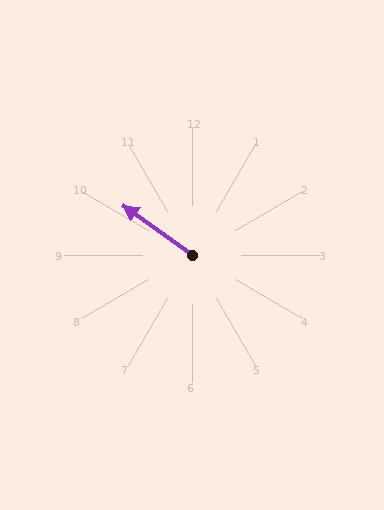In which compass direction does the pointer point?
Northwest.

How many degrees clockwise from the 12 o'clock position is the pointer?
Approximately 306 degrees.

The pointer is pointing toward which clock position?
Roughly 10 o'clock.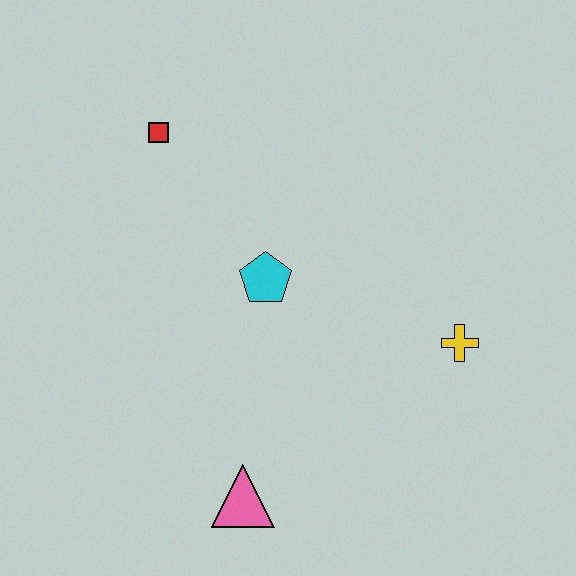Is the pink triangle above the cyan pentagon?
No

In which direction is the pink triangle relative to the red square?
The pink triangle is below the red square.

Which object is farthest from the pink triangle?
The red square is farthest from the pink triangle.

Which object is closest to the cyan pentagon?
The red square is closest to the cyan pentagon.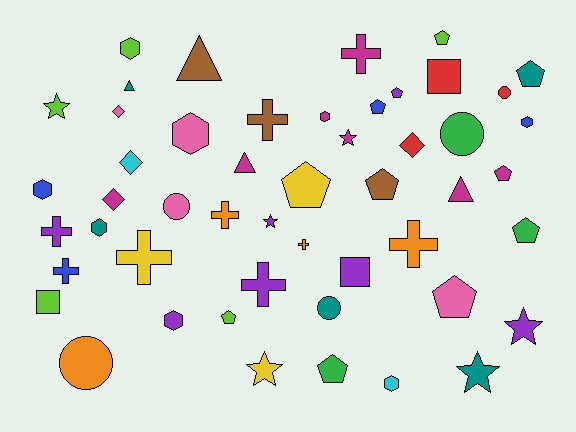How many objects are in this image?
There are 50 objects.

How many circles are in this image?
There are 5 circles.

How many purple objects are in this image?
There are 7 purple objects.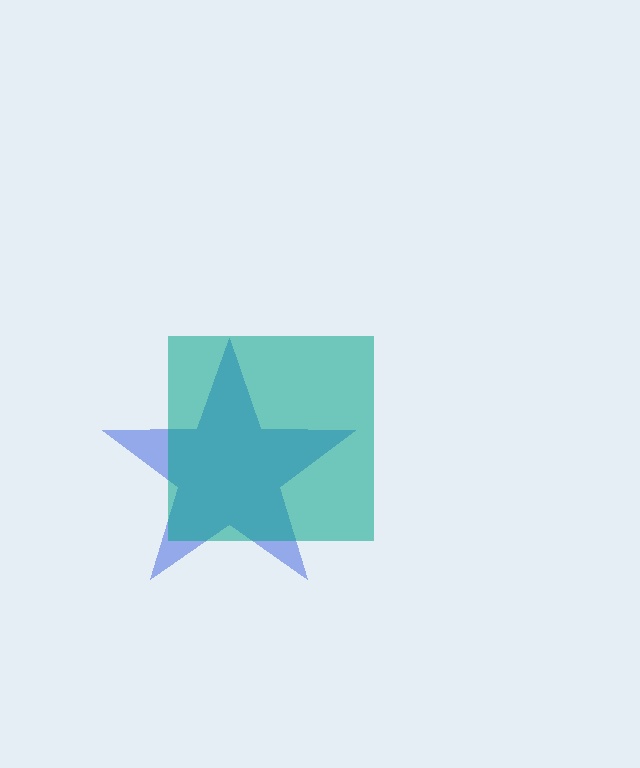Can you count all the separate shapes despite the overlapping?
Yes, there are 2 separate shapes.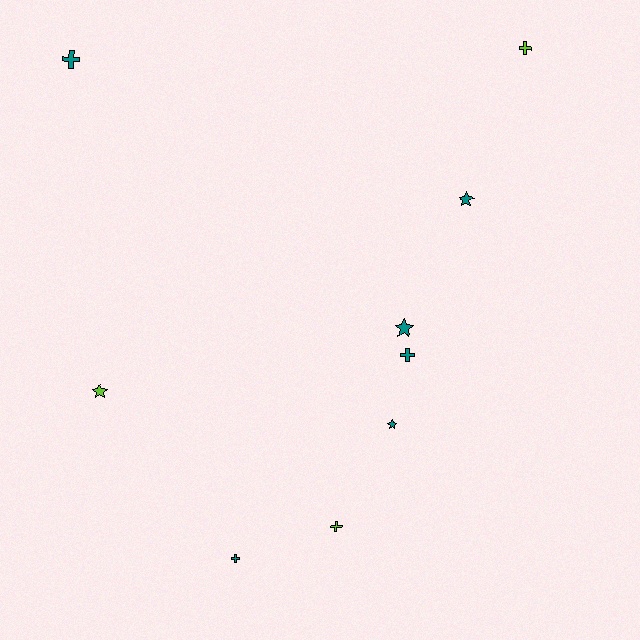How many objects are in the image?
There are 9 objects.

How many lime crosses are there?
There are 2 lime crosses.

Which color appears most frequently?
Teal, with 6 objects.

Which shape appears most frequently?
Cross, with 5 objects.